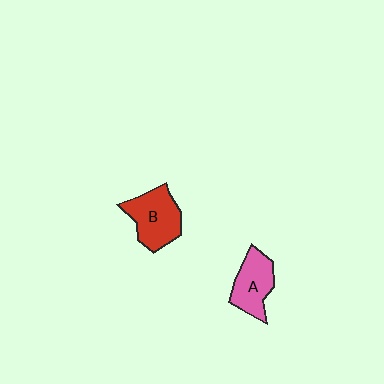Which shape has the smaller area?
Shape A (pink).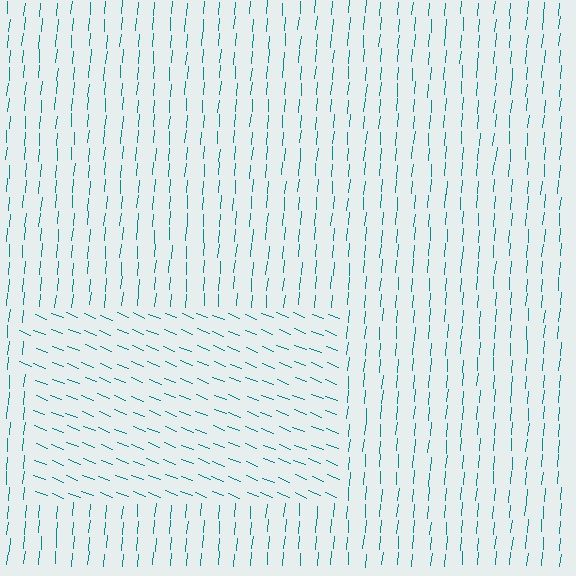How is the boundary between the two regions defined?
The boundary is defined purely by a change in line orientation (approximately 73 degrees difference). All lines are the same color and thickness.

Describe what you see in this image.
The image is filled with small teal line segments. A rectangle region in the image has lines oriented differently from the surrounding lines, creating a visible texture boundary.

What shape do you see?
I see a rectangle.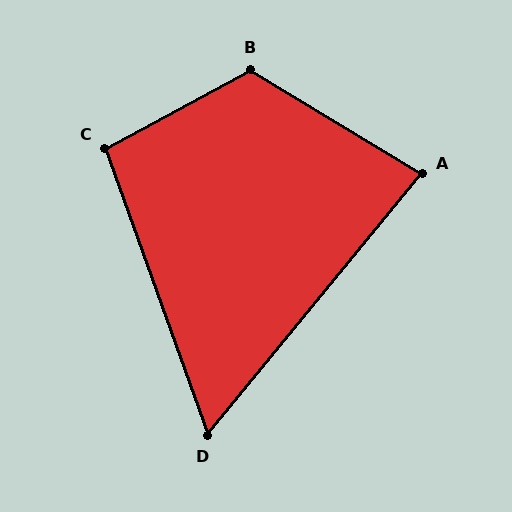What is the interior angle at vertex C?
Approximately 98 degrees (obtuse).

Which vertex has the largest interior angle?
B, at approximately 121 degrees.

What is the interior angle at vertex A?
Approximately 82 degrees (acute).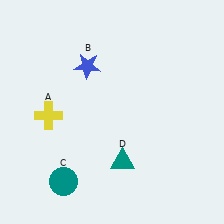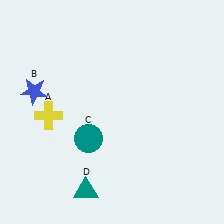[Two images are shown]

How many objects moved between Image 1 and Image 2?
3 objects moved between the two images.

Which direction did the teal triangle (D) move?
The teal triangle (D) moved left.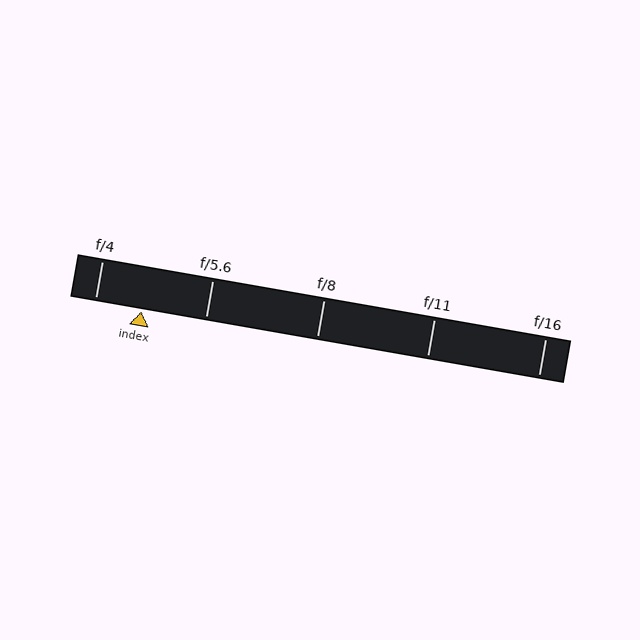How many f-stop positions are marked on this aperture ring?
There are 5 f-stop positions marked.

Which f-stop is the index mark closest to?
The index mark is closest to f/4.